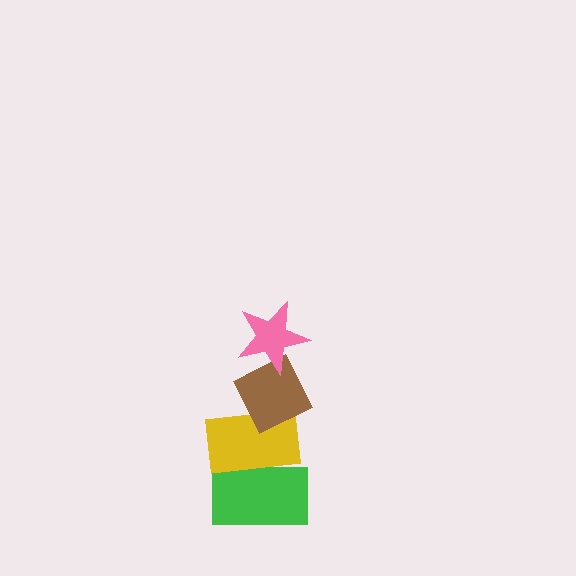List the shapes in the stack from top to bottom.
From top to bottom: the pink star, the brown diamond, the yellow rectangle, the green rectangle.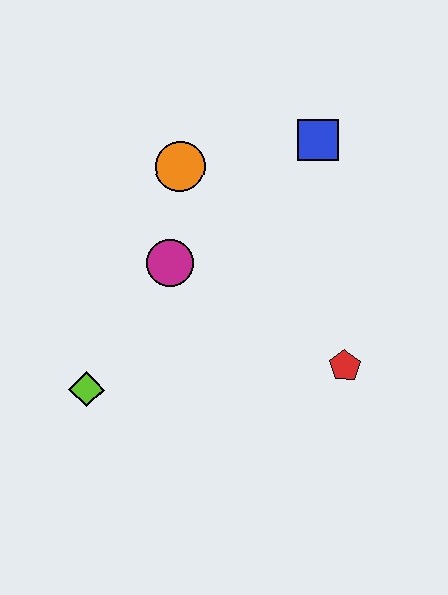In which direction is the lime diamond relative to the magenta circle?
The lime diamond is below the magenta circle.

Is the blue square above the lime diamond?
Yes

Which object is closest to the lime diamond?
The magenta circle is closest to the lime diamond.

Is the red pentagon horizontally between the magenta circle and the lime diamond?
No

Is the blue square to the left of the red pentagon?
Yes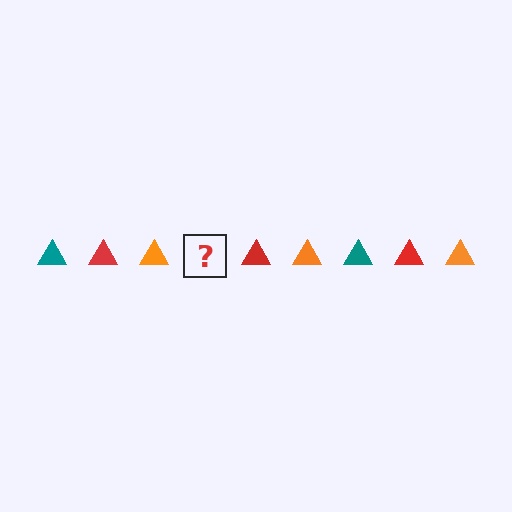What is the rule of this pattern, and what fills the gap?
The rule is that the pattern cycles through teal, red, orange triangles. The gap should be filled with a teal triangle.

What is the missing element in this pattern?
The missing element is a teal triangle.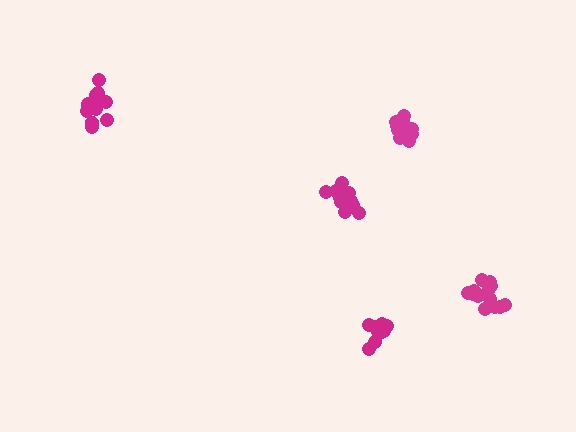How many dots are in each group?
Group 1: 12 dots, Group 2: 15 dots, Group 3: 9 dots, Group 4: 12 dots, Group 5: 13 dots (61 total).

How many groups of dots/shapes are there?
There are 5 groups.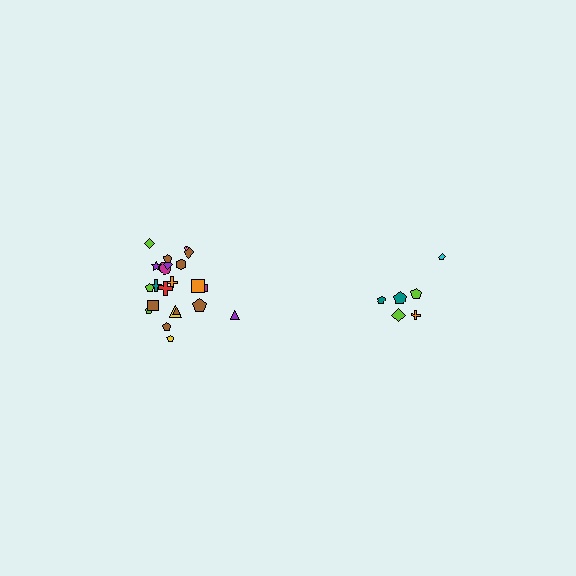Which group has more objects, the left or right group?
The left group.